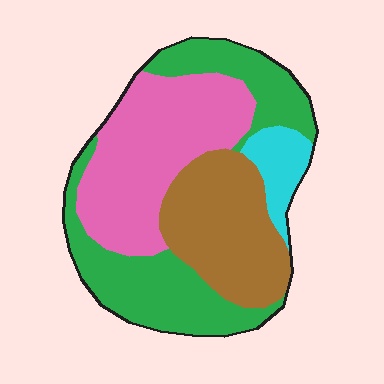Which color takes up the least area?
Cyan, at roughly 5%.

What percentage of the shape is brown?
Brown takes up about one quarter (1/4) of the shape.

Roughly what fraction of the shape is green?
Green takes up about one third (1/3) of the shape.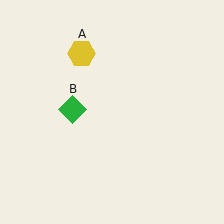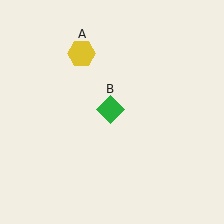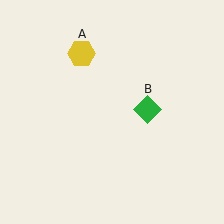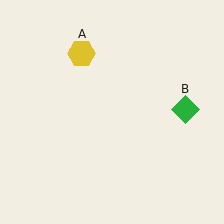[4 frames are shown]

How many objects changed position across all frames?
1 object changed position: green diamond (object B).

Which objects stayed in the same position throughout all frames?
Yellow hexagon (object A) remained stationary.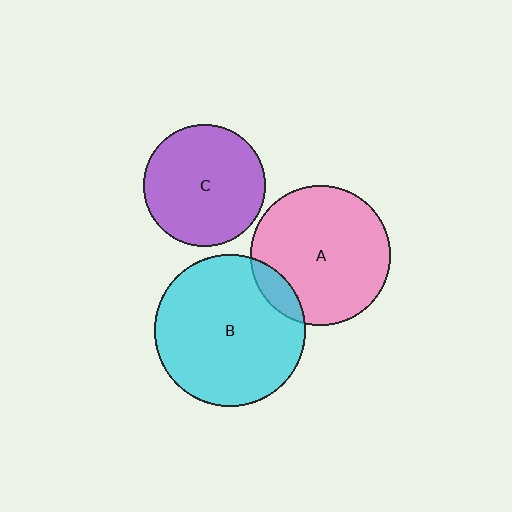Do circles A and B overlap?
Yes.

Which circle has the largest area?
Circle B (cyan).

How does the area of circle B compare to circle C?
Approximately 1.6 times.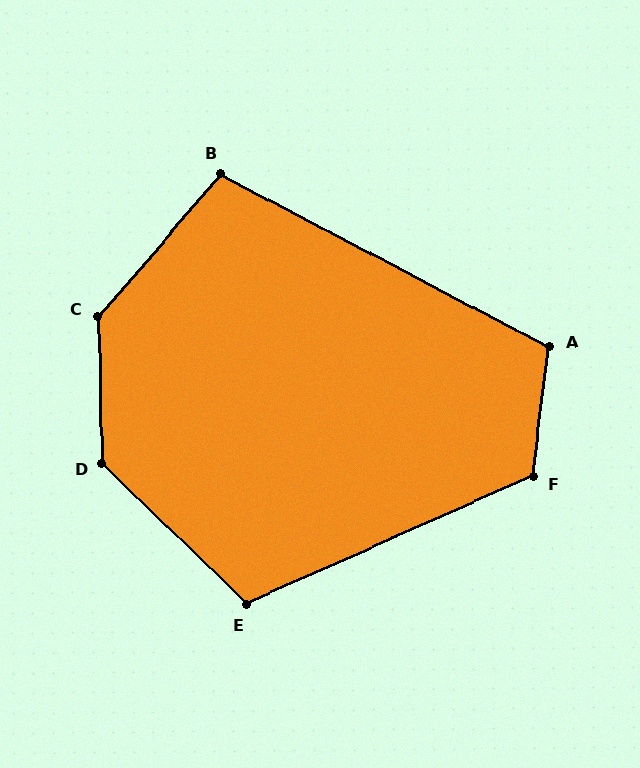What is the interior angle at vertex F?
Approximately 121 degrees (obtuse).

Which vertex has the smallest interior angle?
B, at approximately 103 degrees.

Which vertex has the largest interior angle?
C, at approximately 138 degrees.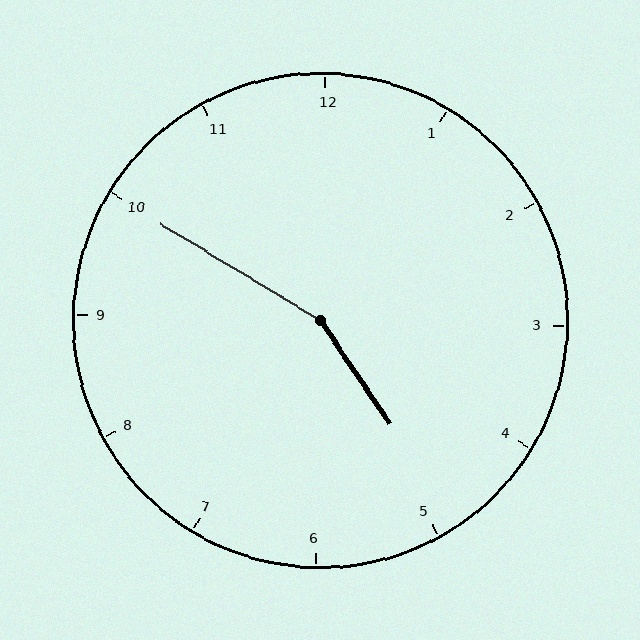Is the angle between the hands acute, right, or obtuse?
It is obtuse.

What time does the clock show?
4:50.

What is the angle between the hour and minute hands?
Approximately 155 degrees.